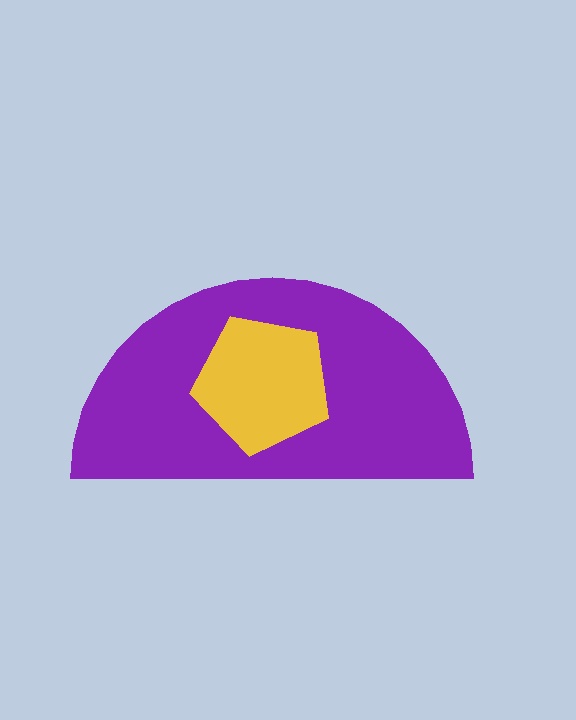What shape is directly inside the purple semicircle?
The yellow pentagon.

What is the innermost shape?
The yellow pentagon.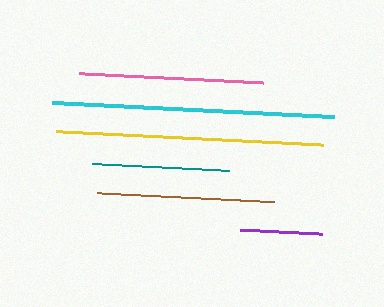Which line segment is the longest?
The cyan line is the longest at approximately 282 pixels.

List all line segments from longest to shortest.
From longest to shortest: cyan, yellow, pink, brown, teal, purple.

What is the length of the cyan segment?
The cyan segment is approximately 282 pixels long.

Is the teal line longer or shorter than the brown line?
The brown line is longer than the teal line.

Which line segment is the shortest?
The purple line is the shortest at approximately 82 pixels.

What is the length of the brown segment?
The brown segment is approximately 177 pixels long.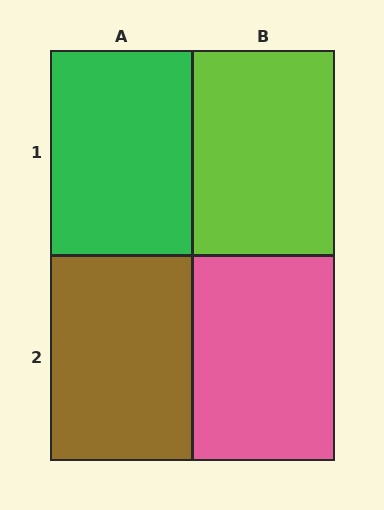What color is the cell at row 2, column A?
Brown.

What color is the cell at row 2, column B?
Pink.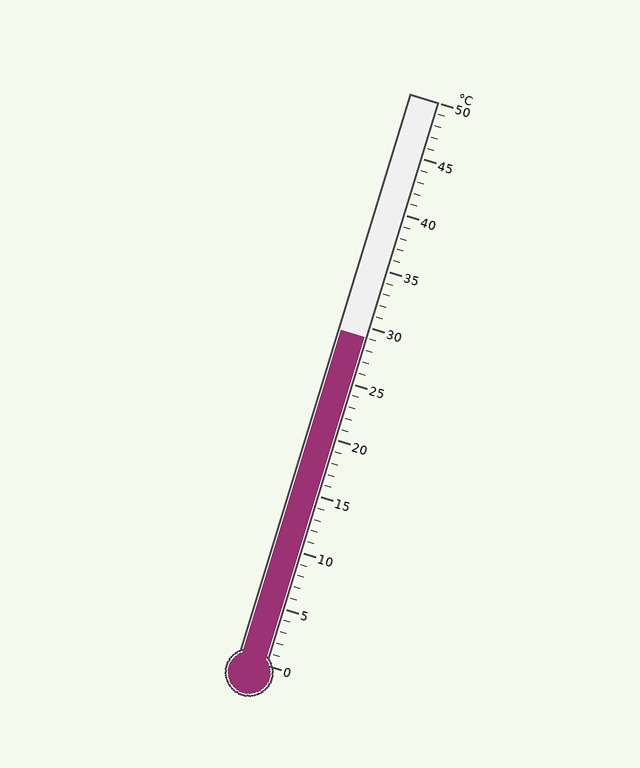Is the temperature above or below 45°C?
The temperature is below 45°C.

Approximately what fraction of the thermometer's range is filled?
The thermometer is filled to approximately 60% of its range.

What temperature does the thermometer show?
The thermometer shows approximately 29°C.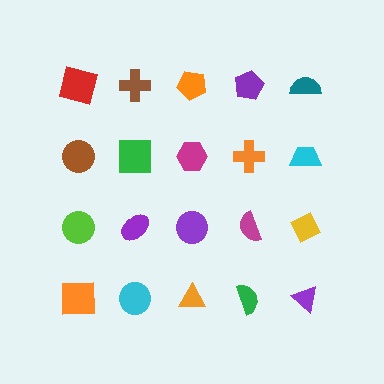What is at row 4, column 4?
A green semicircle.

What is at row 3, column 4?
A magenta semicircle.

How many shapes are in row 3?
5 shapes.